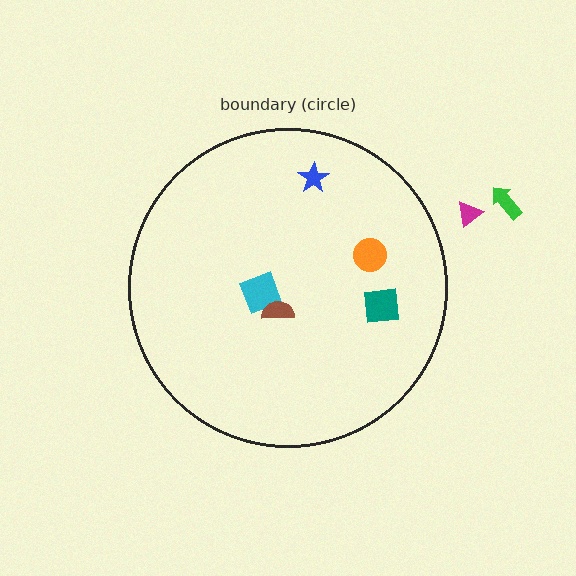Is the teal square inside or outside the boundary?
Inside.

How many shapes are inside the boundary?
5 inside, 2 outside.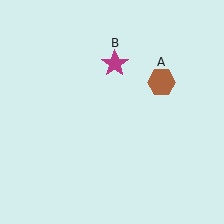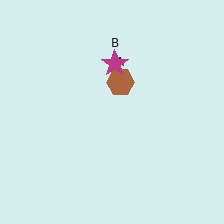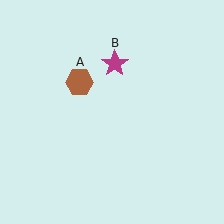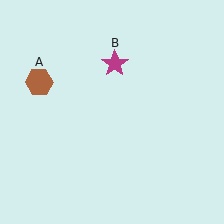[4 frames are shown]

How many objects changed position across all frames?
1 object changed position: brown hexagon (object A).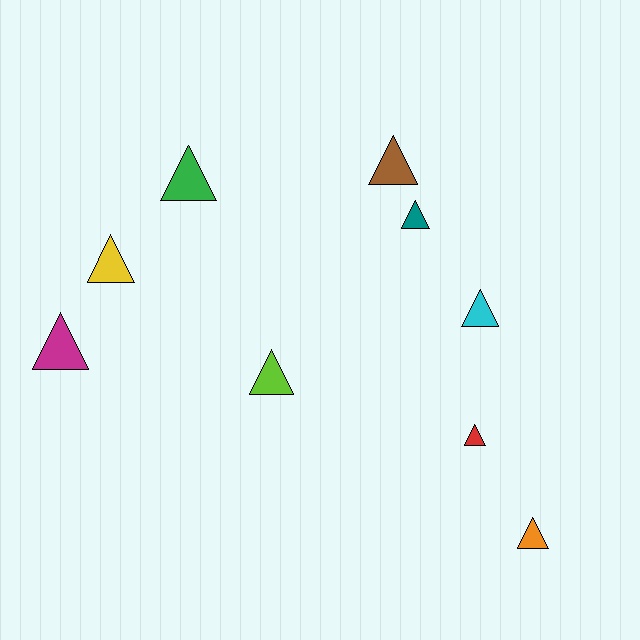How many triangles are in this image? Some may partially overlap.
There are 9 triangles.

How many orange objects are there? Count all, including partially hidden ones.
There is 1 orange object.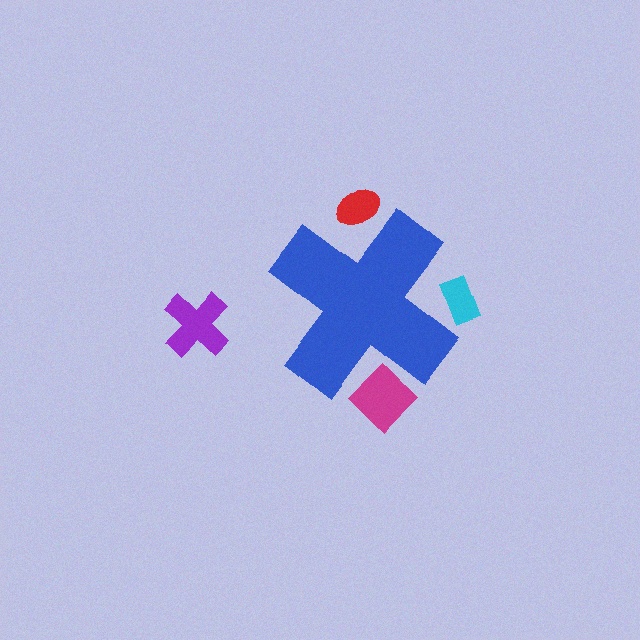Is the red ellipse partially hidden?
Yes, the red ellipse is partially hidden behind the blue cross.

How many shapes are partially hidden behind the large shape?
3 shapes are partially hidden.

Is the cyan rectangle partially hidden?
Yes, the cyan rectangle is partially hidden behind the blue cross.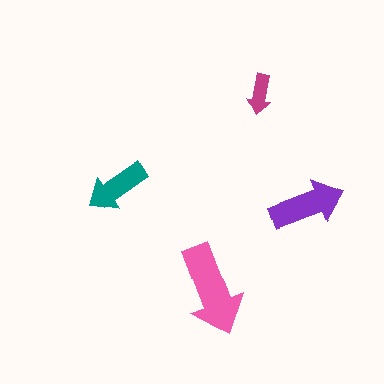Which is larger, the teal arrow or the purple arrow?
The purple one.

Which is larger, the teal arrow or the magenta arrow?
The teal one.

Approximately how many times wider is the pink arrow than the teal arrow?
About 1.5 times wider.